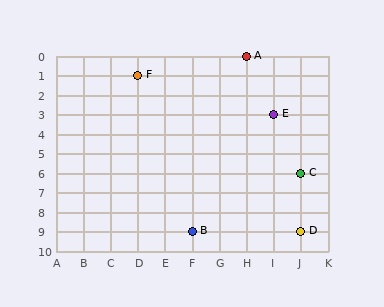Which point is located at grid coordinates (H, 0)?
Point A is at (H, 0).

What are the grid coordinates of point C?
Point C is at grid coordinates (J, 6).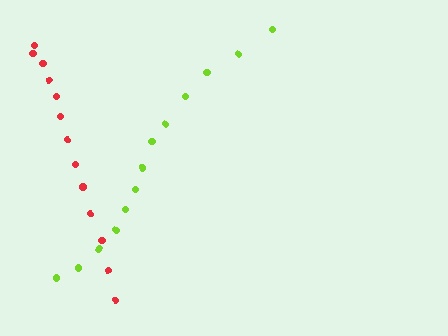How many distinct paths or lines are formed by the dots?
There are 2 distinct paths.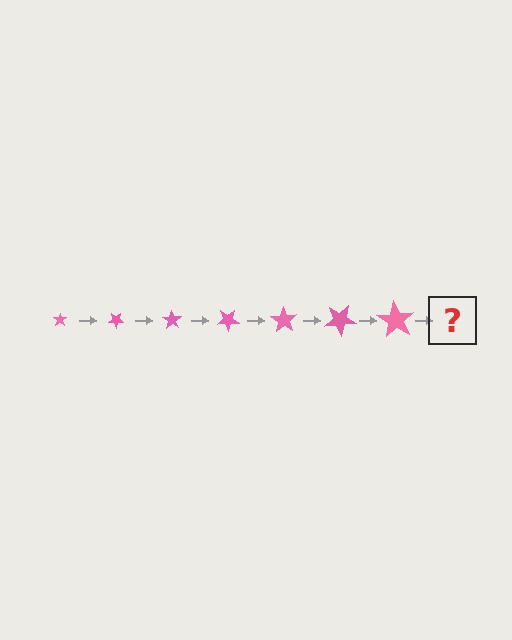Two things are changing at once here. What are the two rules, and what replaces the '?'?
The two rules are that the star grows larger each step and it rotates 35 degrees each step. The '?' should be a star, larger than the previous one and rotated 245 degrees from the start.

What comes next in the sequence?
The next element should be a star, larger than the previous one and rotated 245 degrees from the start.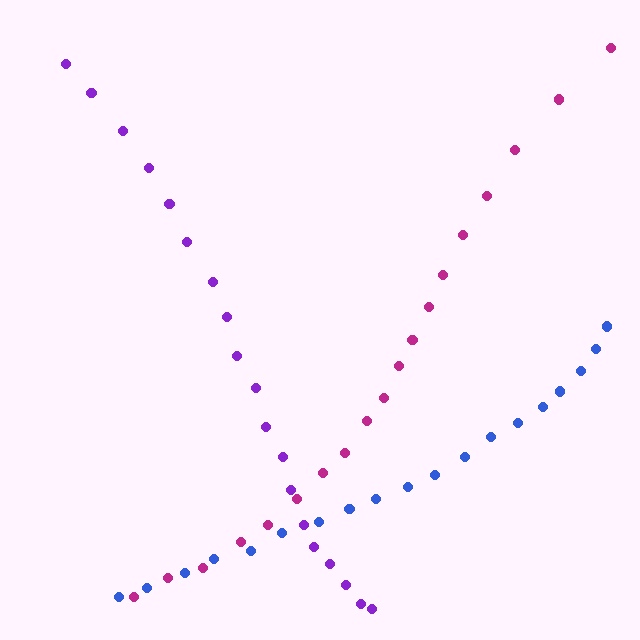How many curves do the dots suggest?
There are 3 distinct paths.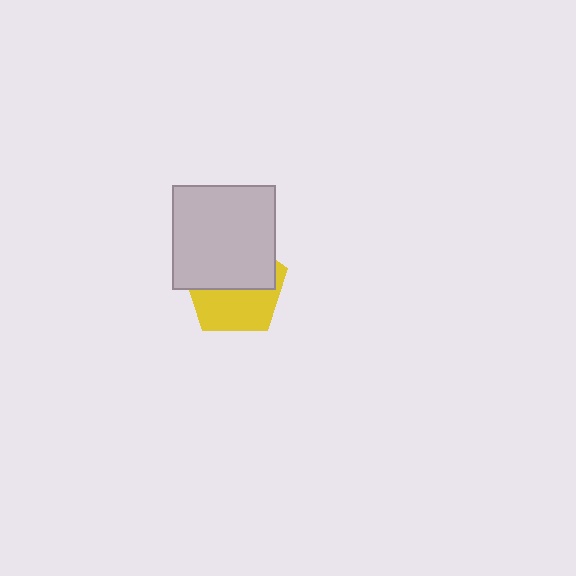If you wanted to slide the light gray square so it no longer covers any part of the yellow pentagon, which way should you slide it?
Slide it up — that is the most direct way to separate the two shapes.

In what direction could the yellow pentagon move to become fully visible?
The yellow pentagon could move down. That would shift it out from behind the light gray square entirely.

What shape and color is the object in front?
The object in front is a light gray square.